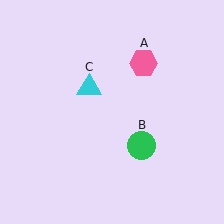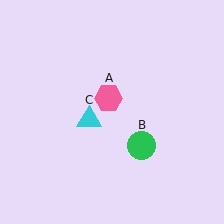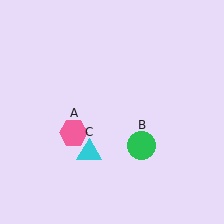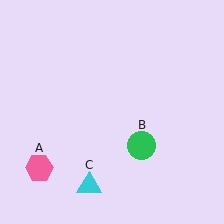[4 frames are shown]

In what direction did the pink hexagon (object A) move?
The pink hexagon (object A) moved down and to the left.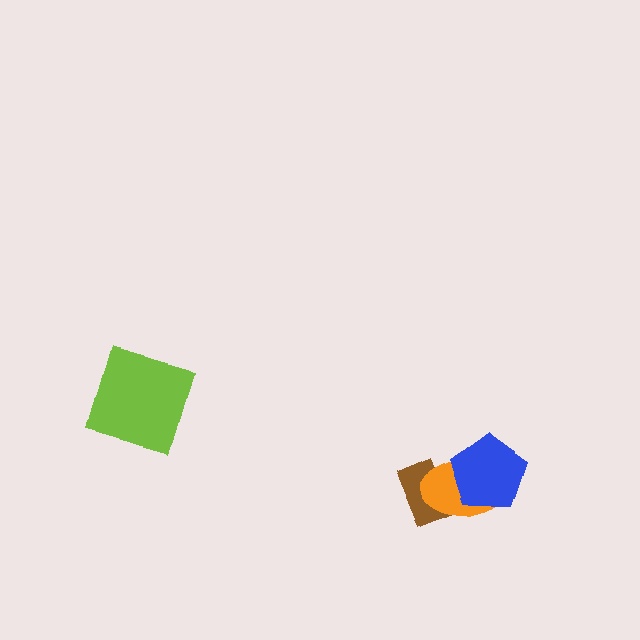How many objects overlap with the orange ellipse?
2 objects overlap with the orange ellipse.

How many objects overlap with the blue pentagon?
1 object overlaps with the blue pentagon.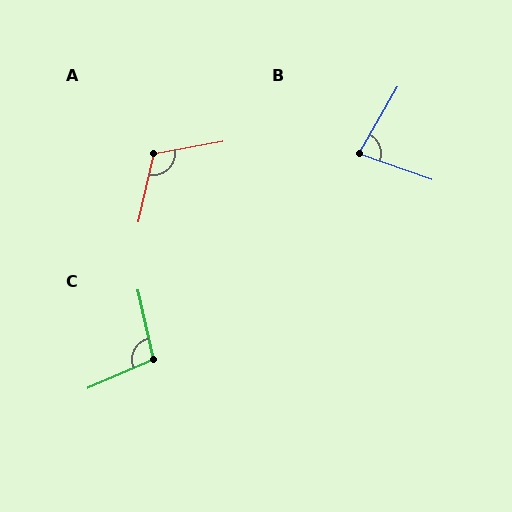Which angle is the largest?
A, at approximately 113 degrees.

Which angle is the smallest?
B, at approximately 79 degrees.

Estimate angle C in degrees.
Approximately 100 degrees.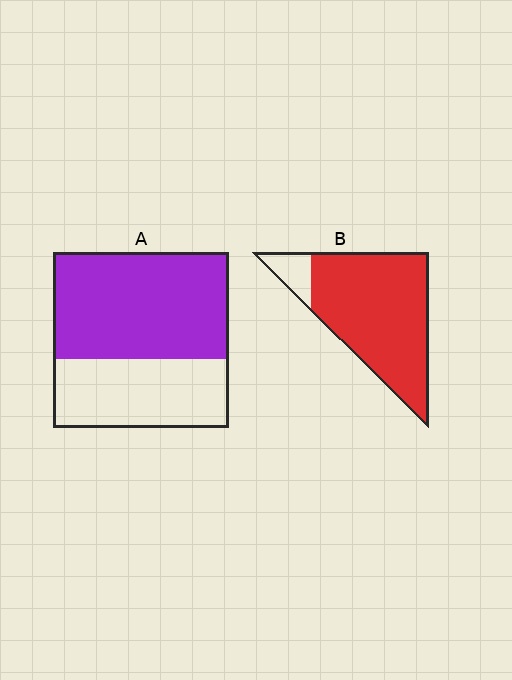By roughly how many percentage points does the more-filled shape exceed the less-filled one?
By roughly 30 percentage points (B over A).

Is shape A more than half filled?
Yes.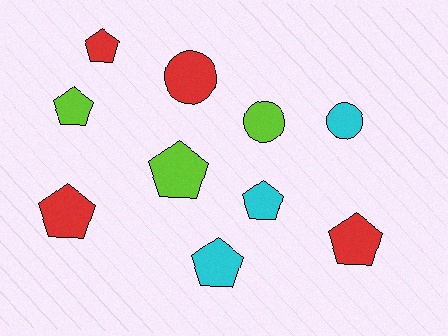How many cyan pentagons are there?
There are 2 cyan pentagons.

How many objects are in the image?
There are 10 objects.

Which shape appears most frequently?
Pentagon, with 7 objects.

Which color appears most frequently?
Red, with 4 objects.